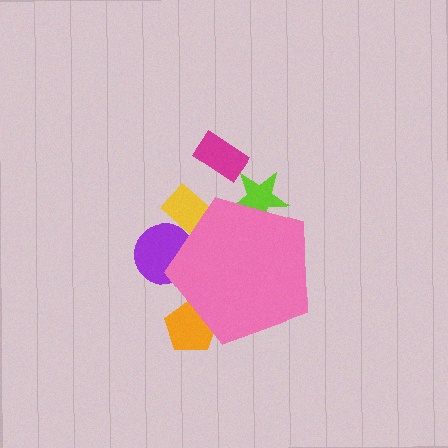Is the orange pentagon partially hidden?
Yes, the orange pentagon is partially hidden behind the pink pentagon.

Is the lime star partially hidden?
Yes, the lime star is partially hidden behind the pink pentagon.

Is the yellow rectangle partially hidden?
Yes, the yellow rectangle is partially hidden behind the pink pentagon.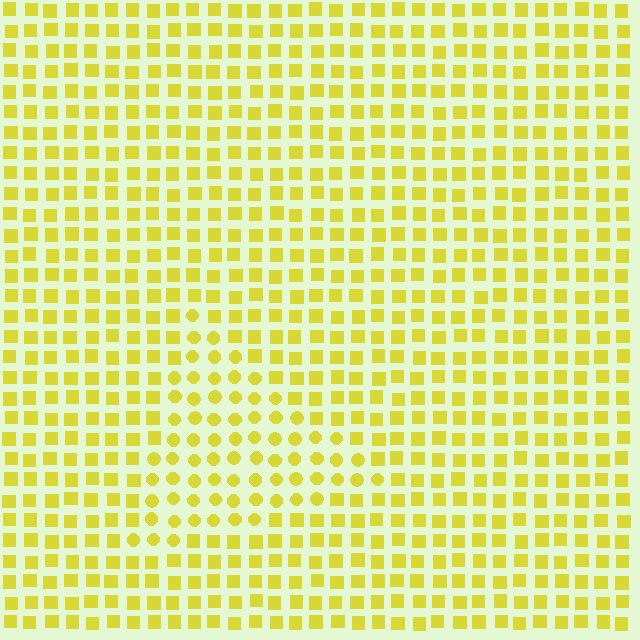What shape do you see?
I see a triangle.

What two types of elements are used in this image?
The image uses circles inside the triangle region and squares outside it.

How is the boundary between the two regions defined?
The boundary is defined by a change in element shape: circles inside vs. squares outside. All elements share the same color and spacing.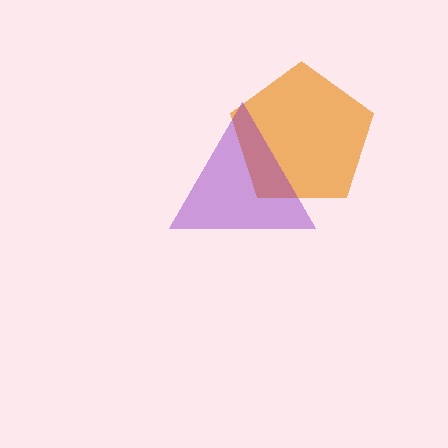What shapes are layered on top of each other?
The layered shapes are: an orange pentagon, a purple triangle.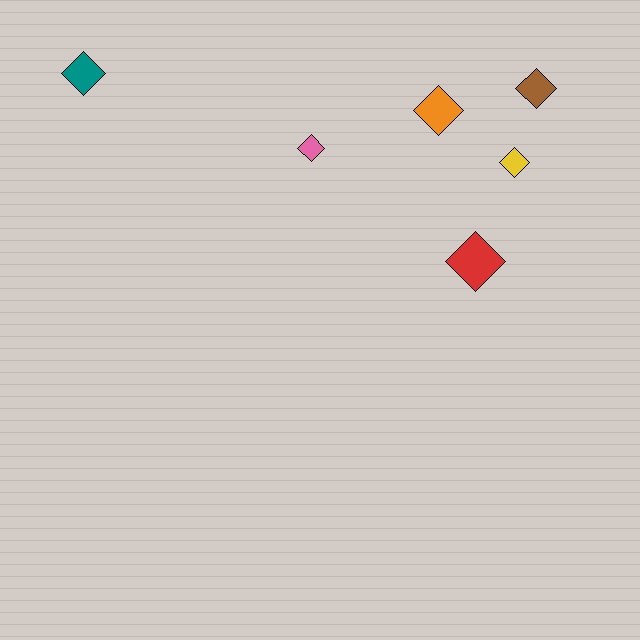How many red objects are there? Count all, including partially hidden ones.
There is 1 red object.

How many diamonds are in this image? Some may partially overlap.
There are 6 diamonds.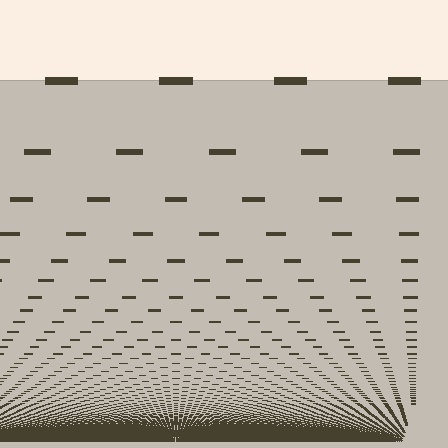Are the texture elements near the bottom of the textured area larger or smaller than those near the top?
Smaller. The gradient is inverted — elements near the bottom are smaller and denser.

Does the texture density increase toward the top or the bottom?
Density increases toward the bottom.